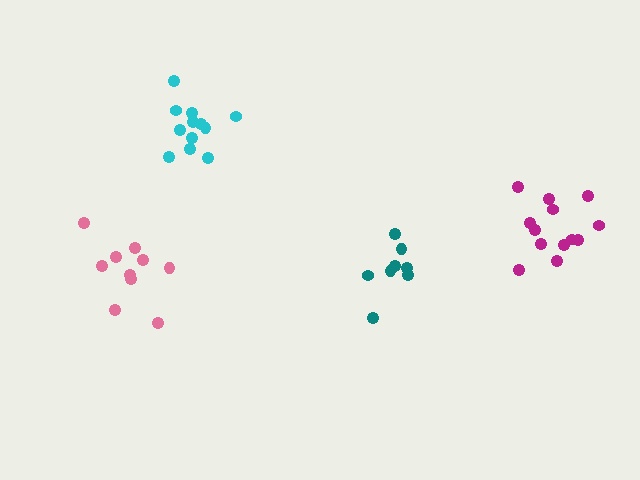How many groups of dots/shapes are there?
There are 4 groups.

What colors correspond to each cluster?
The clusters are colored: cyan, pink, magenta, teal.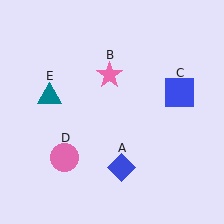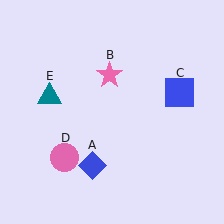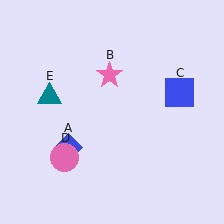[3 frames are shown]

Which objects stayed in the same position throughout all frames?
Pink star (object B) and blue square (object C) and pink circle (object D) and teal triangle (object E) remained stationary.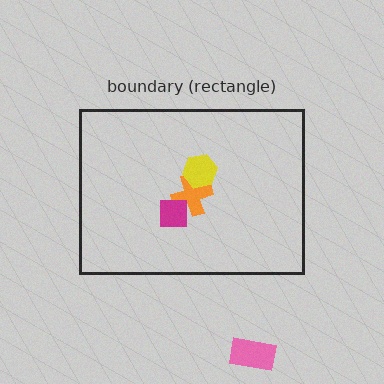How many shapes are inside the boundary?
3 inside, 1 outside.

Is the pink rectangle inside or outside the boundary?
Outside.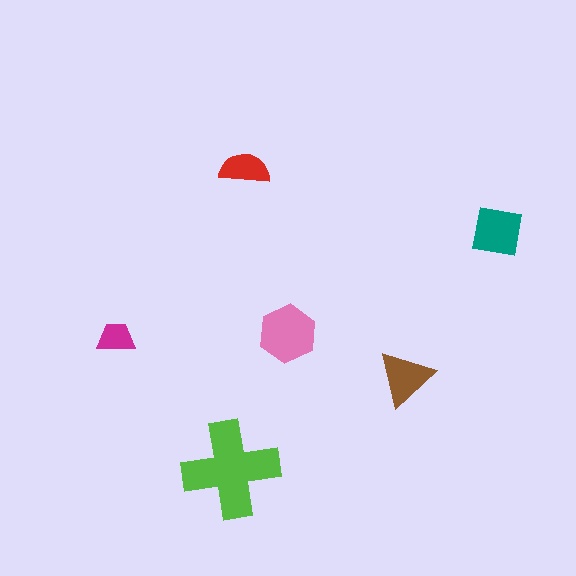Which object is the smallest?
The magenta trapezoid.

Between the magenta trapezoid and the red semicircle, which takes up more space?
The red semicircle.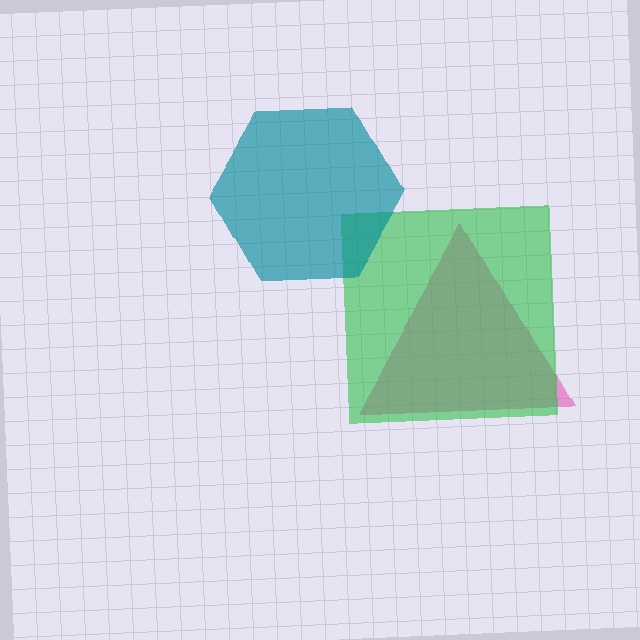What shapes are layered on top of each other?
The layered shapes are: a pink triangle, a green square, a teal hexagon.